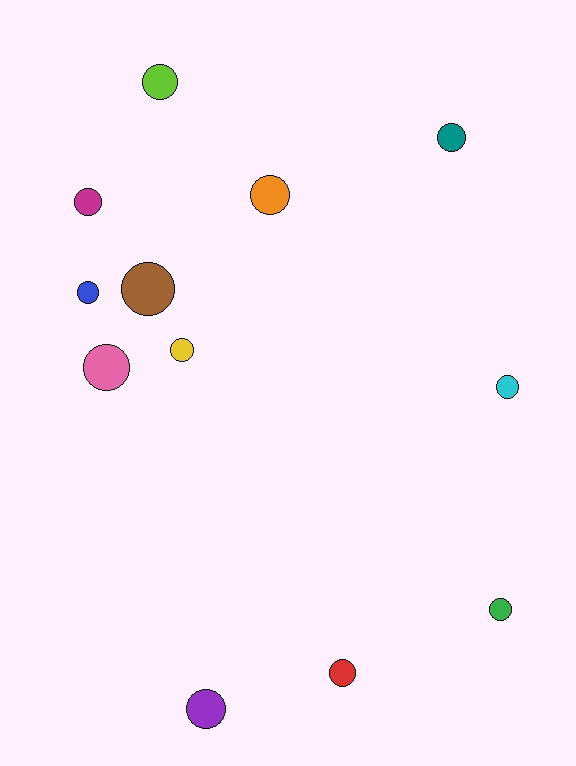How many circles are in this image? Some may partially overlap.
There are 12 circles.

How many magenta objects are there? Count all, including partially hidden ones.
There is 1 magenta object.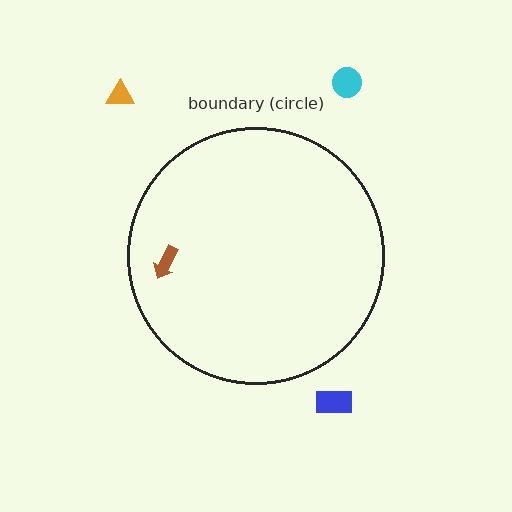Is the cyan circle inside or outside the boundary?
Outside.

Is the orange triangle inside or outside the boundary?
Outside.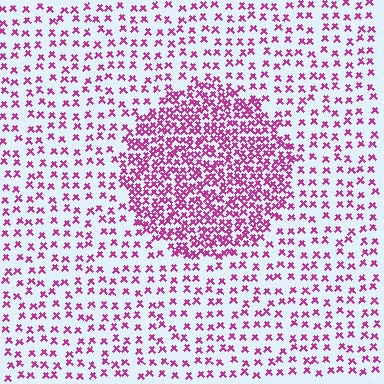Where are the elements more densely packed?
The elements are more densely packed inside the circle boundary.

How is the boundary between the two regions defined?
The boundary is defined by a change in element density (approximately 2.5x ratio). All elements are the same color, size, and shape.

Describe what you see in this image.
The image contains small magenta elements arranged at two different densities. A circle-shaped region is visible where the elements are more densely packed than the surrounding area.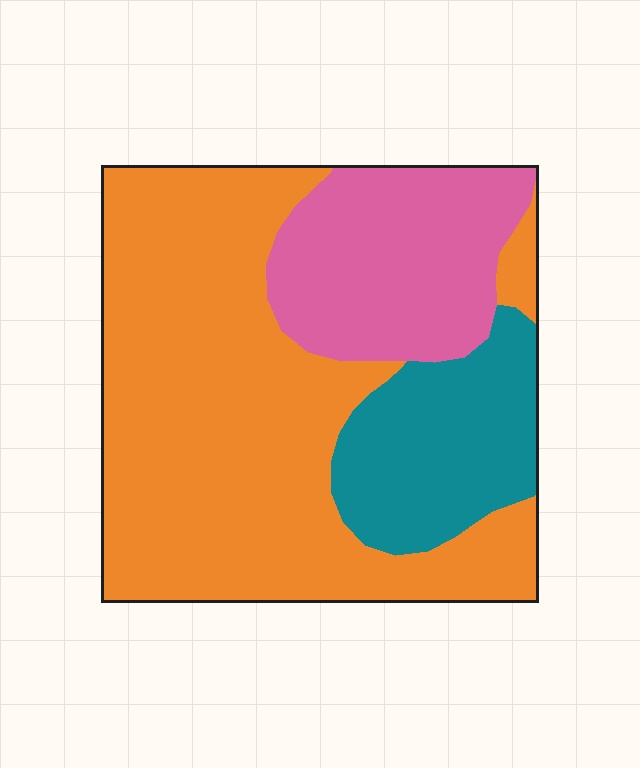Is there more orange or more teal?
Orange.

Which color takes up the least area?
Teal, at roughly 20%.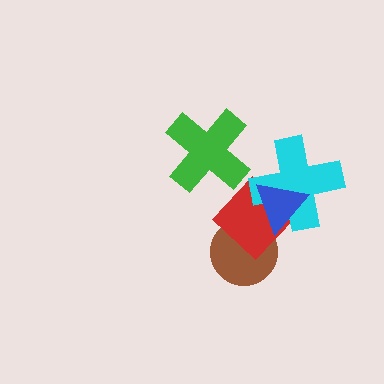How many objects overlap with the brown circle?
1 object overlaps with the brown circle.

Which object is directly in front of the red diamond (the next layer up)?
The cyan cross is directly in front of the red diamond.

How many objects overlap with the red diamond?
3 objects overlap with the red diamond.